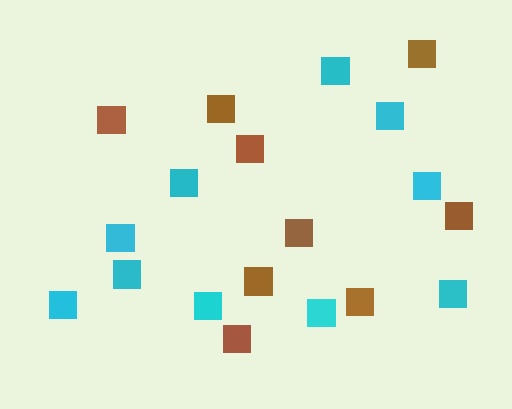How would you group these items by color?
There are 2 groups: one group of brown squares (9) and one group of cyan squares (10).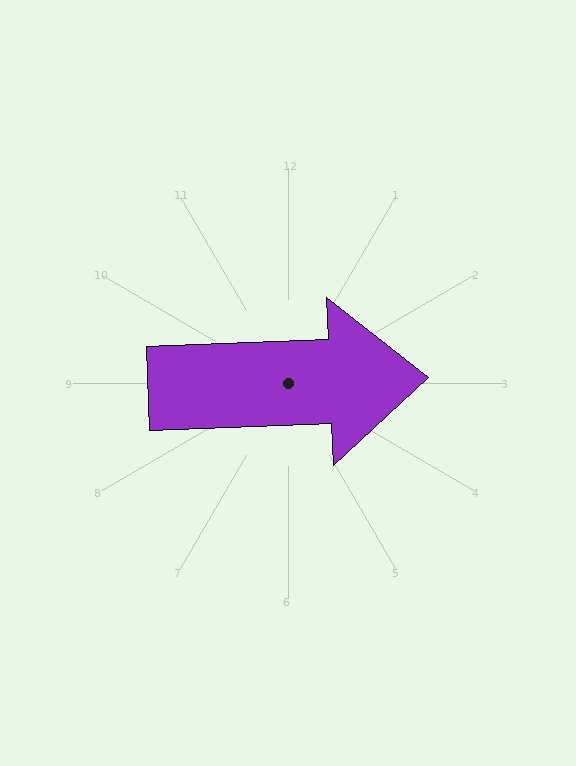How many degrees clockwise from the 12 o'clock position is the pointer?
Approximately 88 degrees.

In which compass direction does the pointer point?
East.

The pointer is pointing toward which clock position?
Roughly 3 o'clock.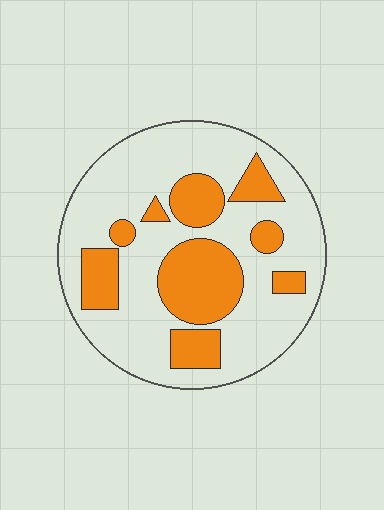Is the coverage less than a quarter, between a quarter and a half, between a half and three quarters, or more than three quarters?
Between a quarter and a half.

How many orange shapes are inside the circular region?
9.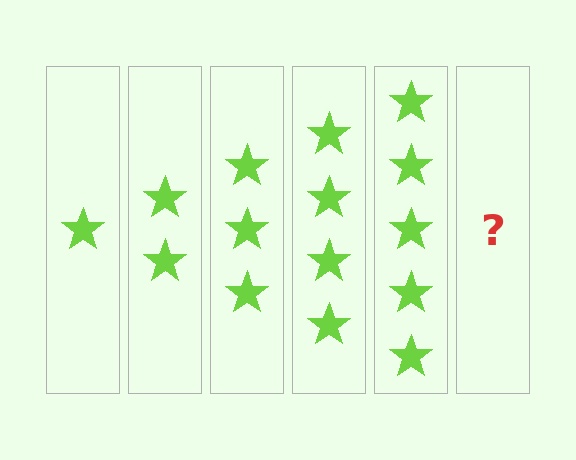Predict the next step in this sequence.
The next step is 6 stars.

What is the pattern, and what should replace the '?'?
The pattern is that each step adds one more star. The '?' should be 6 stars.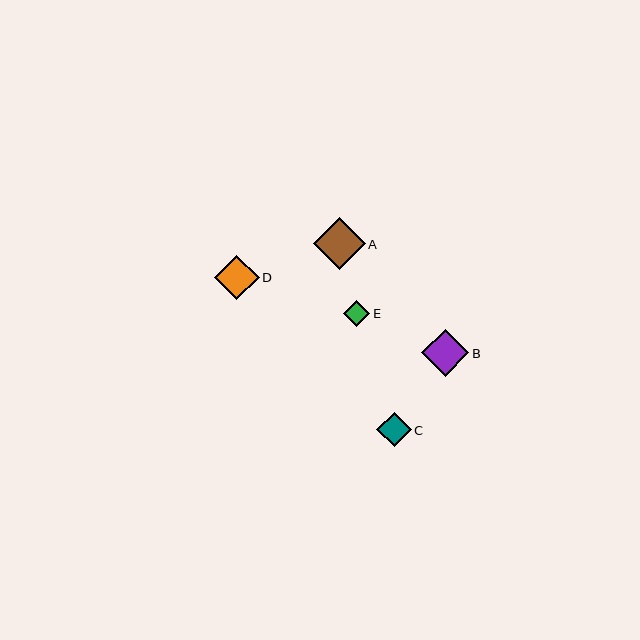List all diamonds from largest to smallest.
From largest to smallest: A, B, D, C, E.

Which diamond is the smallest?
Diamond E is the smallest with a size of approximately 26 pixels.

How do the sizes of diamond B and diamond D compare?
Diamond B and diamond D are approximately the same size.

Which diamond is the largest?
Diamond A is the largest with a size of approximately 52 pixels.